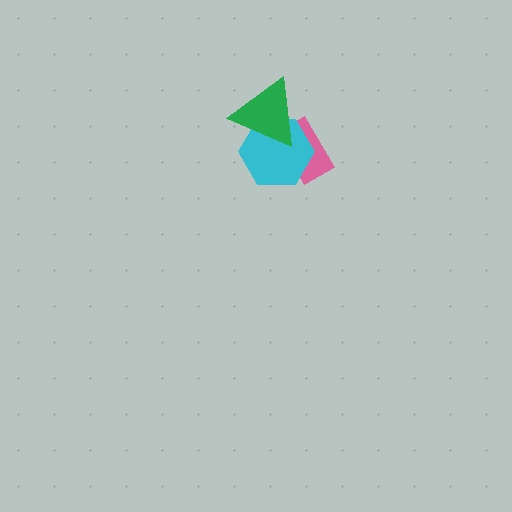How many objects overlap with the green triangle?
2 objects overlap with the green triangle.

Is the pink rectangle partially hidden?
Yes, it is partially covered by another shape.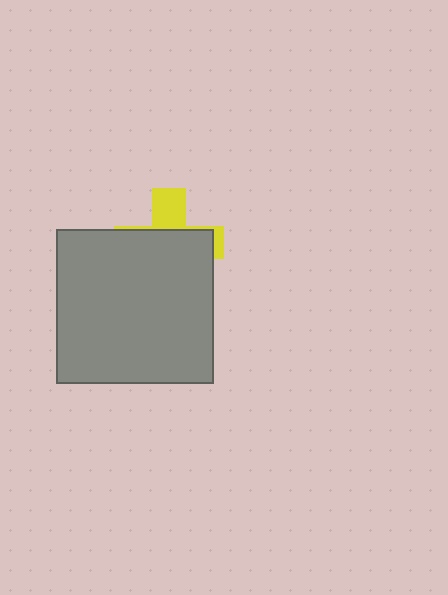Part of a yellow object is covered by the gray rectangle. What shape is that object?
It is a cross.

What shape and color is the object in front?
The object in front is a gray rectangle.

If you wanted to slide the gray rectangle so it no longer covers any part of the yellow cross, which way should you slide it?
Slide it down — that is the most direct way to separate the two shapes.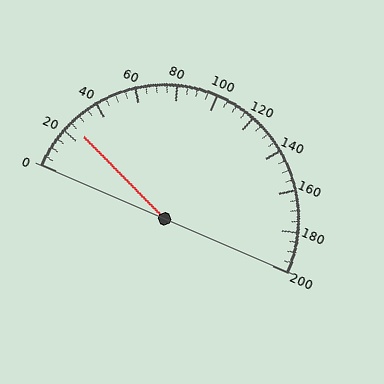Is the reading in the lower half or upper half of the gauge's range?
The reading is in the lower half of the range (0 to 200).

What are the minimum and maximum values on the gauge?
The gauge ranges from 0 to 200.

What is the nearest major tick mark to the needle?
The nearest major tick mark is 20.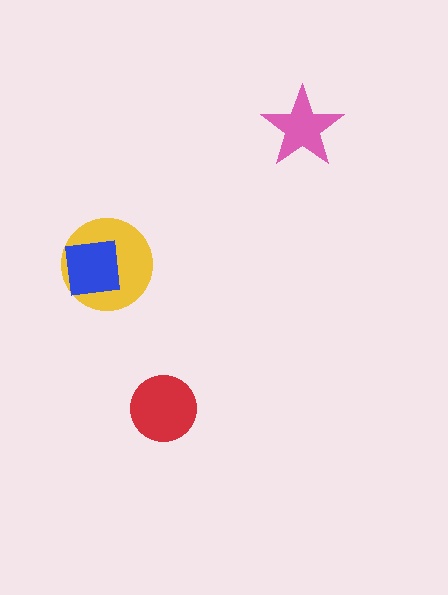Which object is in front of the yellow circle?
The blue square is in front of the yellow circle.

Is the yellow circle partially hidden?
Yes, it is partially covered by another shape.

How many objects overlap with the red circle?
0 objects overlap with the red circle.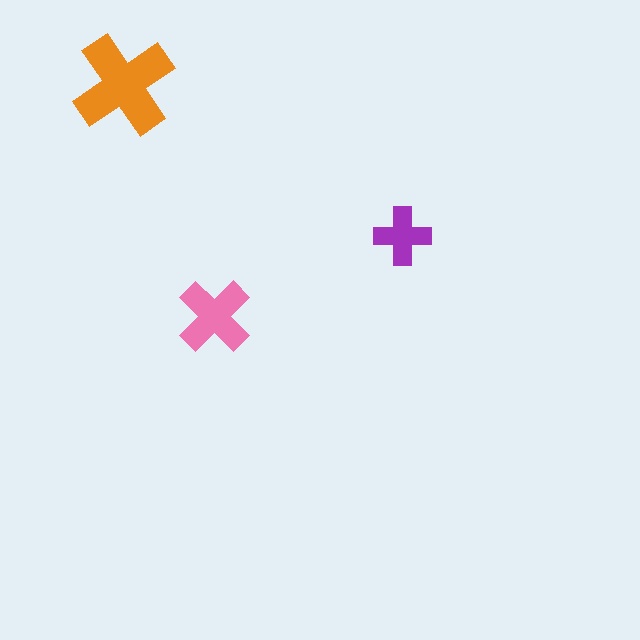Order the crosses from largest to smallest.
the orange one, the pink one, the purple one.